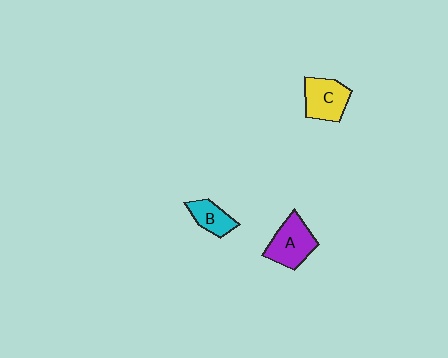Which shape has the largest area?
Shape A (purple).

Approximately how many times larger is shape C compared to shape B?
Approximately 1.5 times.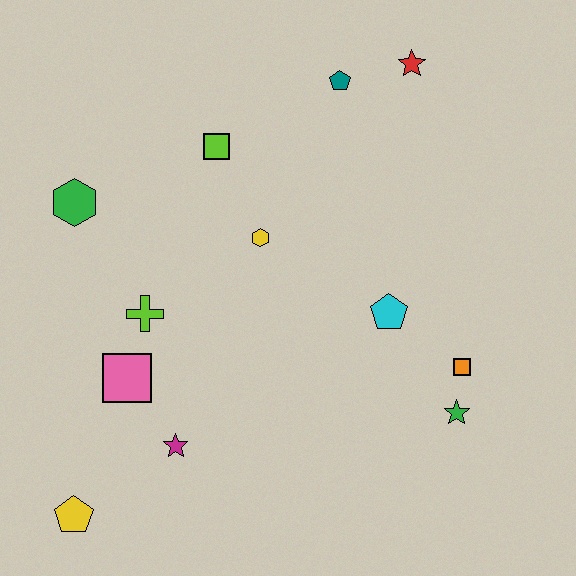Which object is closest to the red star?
The teal pentagon is closest to the red star.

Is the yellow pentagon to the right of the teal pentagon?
No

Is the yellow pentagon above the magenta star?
No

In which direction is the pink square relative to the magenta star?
The pink square is above the magenta star.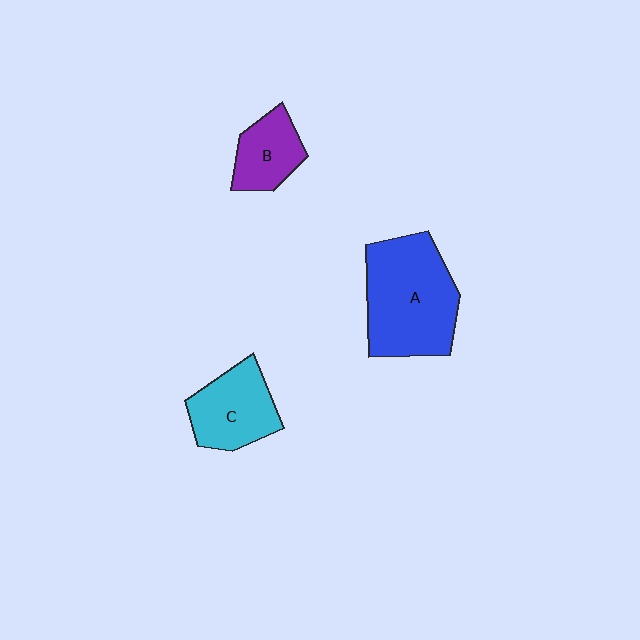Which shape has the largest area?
Shape A (blue).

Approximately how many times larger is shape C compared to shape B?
Approximately 1.4 times.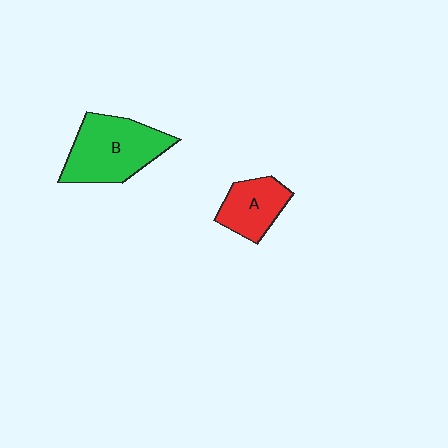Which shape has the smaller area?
Shape A (red).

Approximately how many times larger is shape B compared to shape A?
Approximately 1.7 times.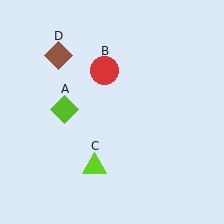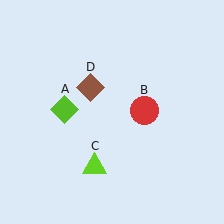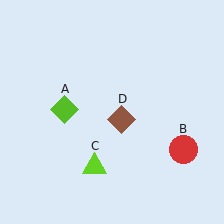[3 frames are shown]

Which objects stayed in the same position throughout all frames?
Lime diamond (object A) and lime triangle (object C) remained stationary.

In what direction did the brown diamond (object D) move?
The brown diamond (object D) moved down and to the right.